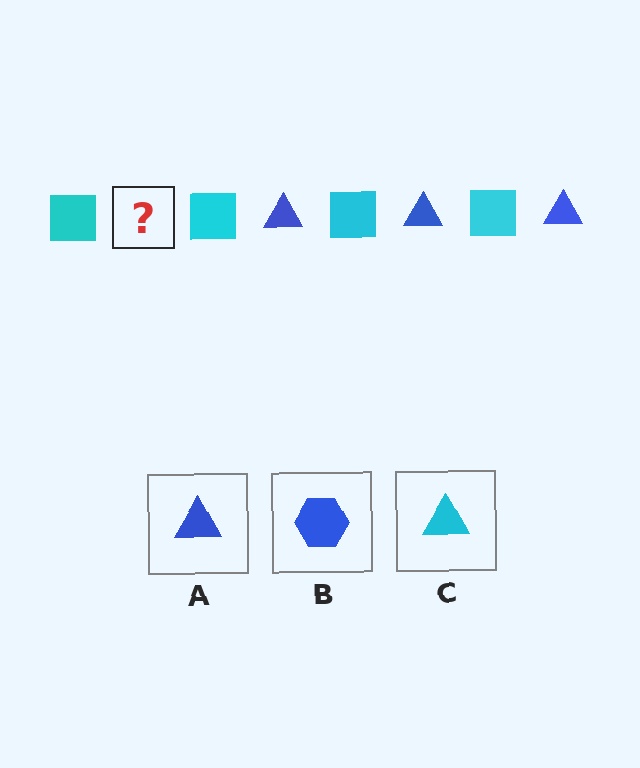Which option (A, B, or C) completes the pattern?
A.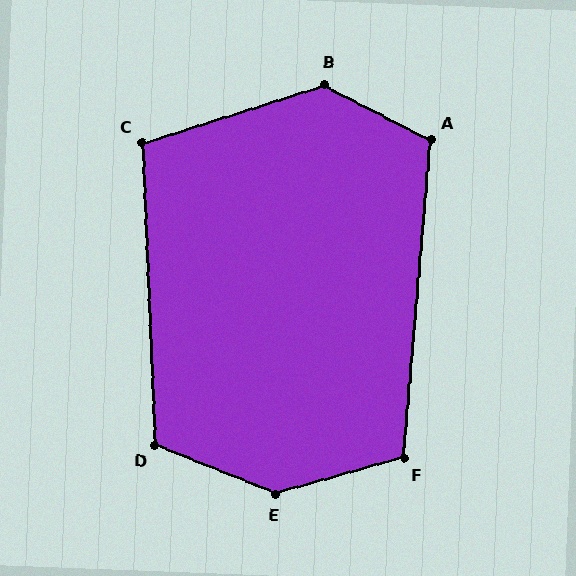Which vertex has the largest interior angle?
E, at approximately 143 degrees.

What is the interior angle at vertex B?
Approximately 135 degrees (obtuse).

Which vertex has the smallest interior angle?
C, at approximately 105 degrees.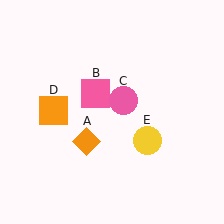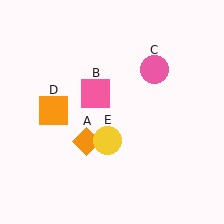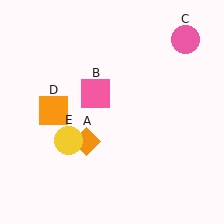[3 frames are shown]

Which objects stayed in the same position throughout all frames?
Orange diamond (object A) and pink square (object B) and orange square (object D) remained stationary.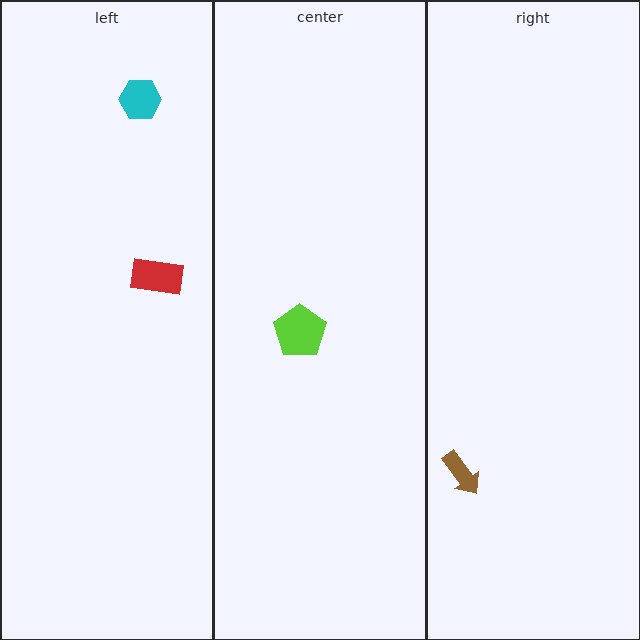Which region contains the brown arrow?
The right region.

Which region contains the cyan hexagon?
The left region.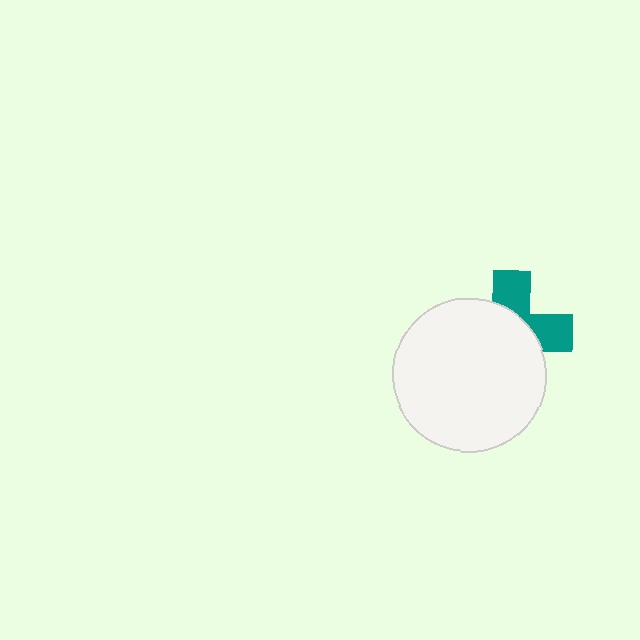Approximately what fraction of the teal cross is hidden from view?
Roughly 63% of the teal cross is hidden behind the white circle.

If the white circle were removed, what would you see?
You would see the complete teal cross.